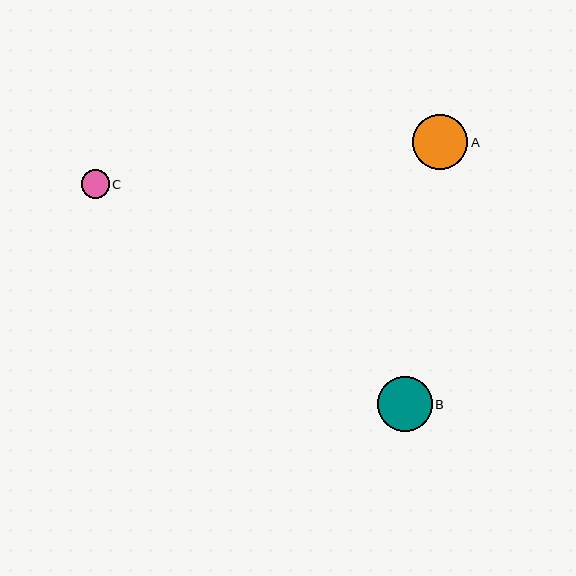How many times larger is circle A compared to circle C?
Circle A is approximately 2.0 times the size of circle C.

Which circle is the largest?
Circle A is the largest with a size of approximately 55 pixels.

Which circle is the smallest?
Circle C is the smallest with a size of approximately 28 pixels.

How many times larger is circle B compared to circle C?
Circle B is approximately 1.9 times the size of circle C.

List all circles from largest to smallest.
From largest to smallest: A, B, C.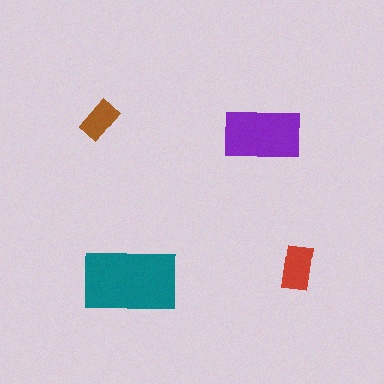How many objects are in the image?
There are 4 objects in the image.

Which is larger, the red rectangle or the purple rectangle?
The purple one.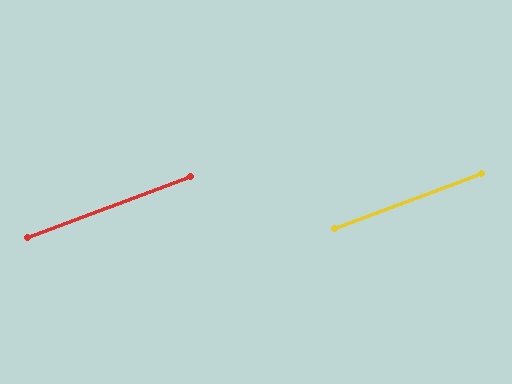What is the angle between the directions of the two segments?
Approximately 0 degrees.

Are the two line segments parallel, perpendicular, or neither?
Parallel — their directions differ by only 0.4°.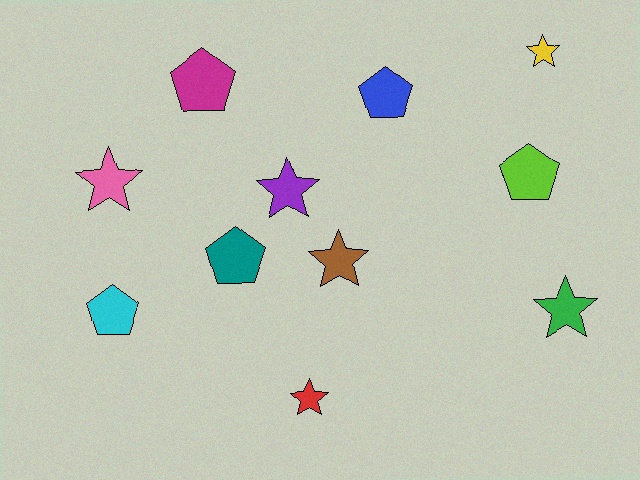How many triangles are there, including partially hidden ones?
There are no triangles.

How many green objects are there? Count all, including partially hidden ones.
There is 1 green object.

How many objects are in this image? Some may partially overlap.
There are 11 objects.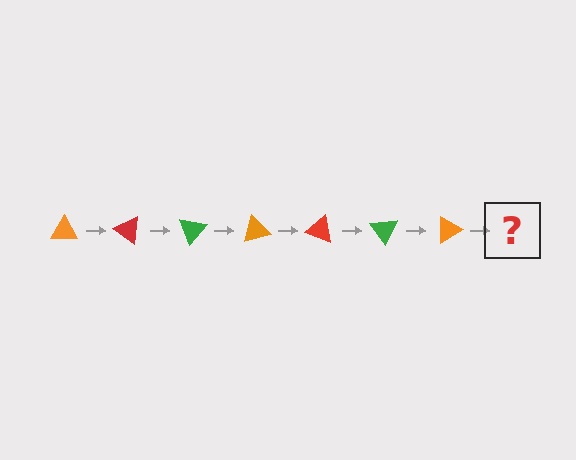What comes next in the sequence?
The next element should be a red triangle, rotated 245 degrees from the start.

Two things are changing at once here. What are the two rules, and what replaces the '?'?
The two rules are that it rotates 35 degrees each step and the color cycles through orange, red, and green. The '?' should be a red triangle, rotated 245 degrees from the start.